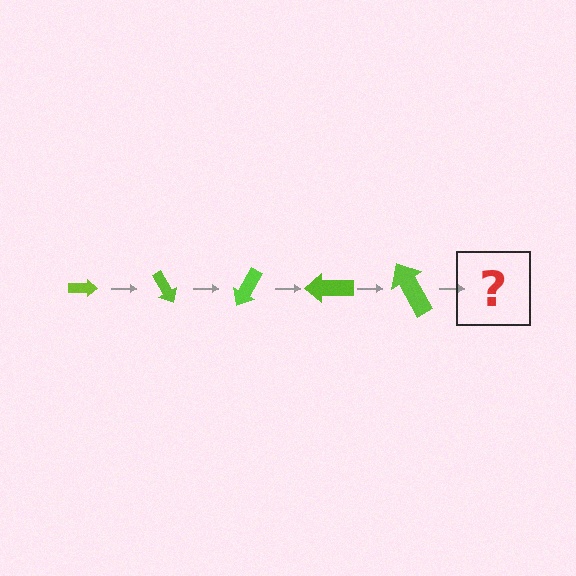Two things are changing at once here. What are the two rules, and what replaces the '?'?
The two rules are that the arrow grows larger each step and it rotates 60 degrees each step. The '?' should be an arrow, larger than the previous one and rotated 300 degrees from the start.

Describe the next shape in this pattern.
It should be an arrow, larger than the previous one and rotated 300 degrees from the start.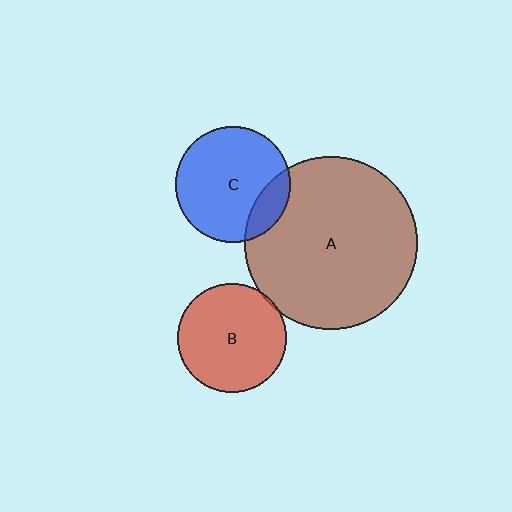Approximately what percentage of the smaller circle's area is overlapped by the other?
Approximately 5%.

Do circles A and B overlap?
Yes.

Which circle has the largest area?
Circle A (brown).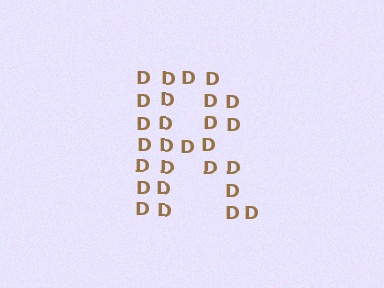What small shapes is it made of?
It is made of small letter D's.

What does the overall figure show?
The overall figure shows the letter R.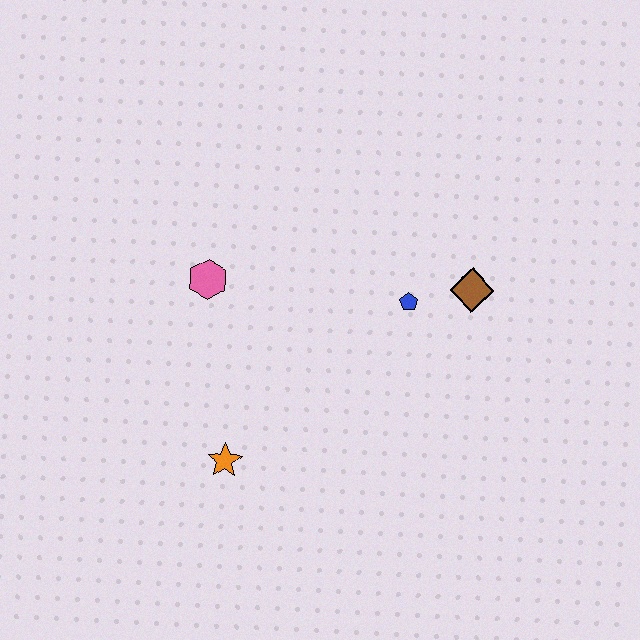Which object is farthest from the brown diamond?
The orange star is farthest from the brown diamond.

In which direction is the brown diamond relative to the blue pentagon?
The brown diamond is to the right of the blue pentagon.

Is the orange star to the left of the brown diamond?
Yes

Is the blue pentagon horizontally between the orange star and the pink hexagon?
No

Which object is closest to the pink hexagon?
The orange star is closest to the pink hexagon.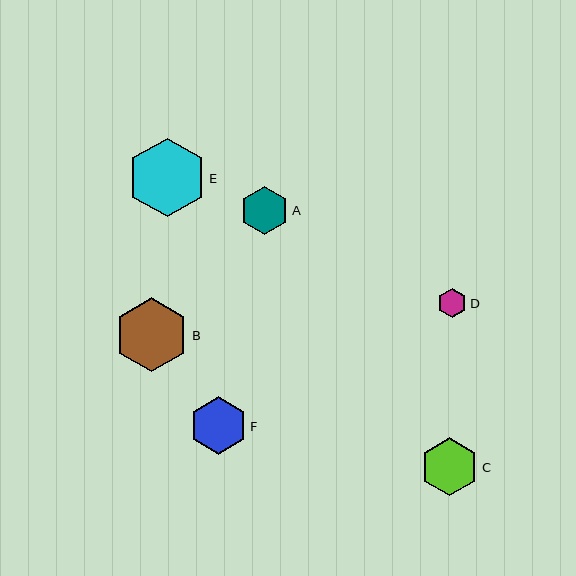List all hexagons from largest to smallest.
From largest to smallest: E, B, C, F, A, D.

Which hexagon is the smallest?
Hexagon D is the smallest with a size of approximately 29 pixels.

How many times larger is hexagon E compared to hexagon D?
Hexagon E is approximately 2.7 times the size of hexagon D.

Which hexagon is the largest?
Hexagon E is the largest with a size of approximately 79 pixels.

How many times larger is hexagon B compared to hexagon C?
Hexagon B is approximately 1.3 times the size of hexagon C.